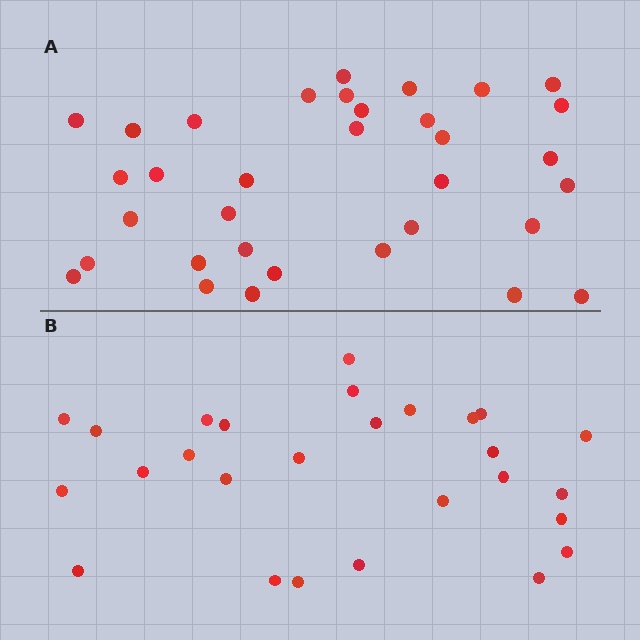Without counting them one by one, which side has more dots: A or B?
Region A (the top region) has more dots.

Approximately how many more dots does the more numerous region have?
Region A has roughly 8 or so more dots than region B.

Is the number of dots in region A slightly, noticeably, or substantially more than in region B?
Region A has noticeably more, but not dramatically so. The ratio is roughly 1.3 to 1.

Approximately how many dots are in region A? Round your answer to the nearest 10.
About 30 dots. (The exact count is 34, which rounds to 30.)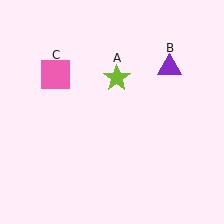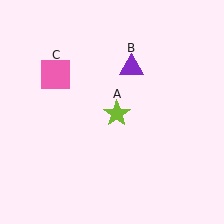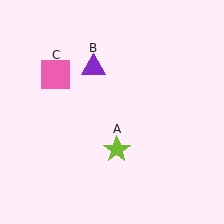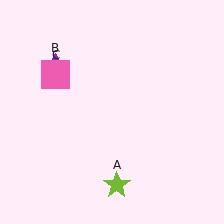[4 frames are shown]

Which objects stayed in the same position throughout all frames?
Pink square (object C) remained stationary.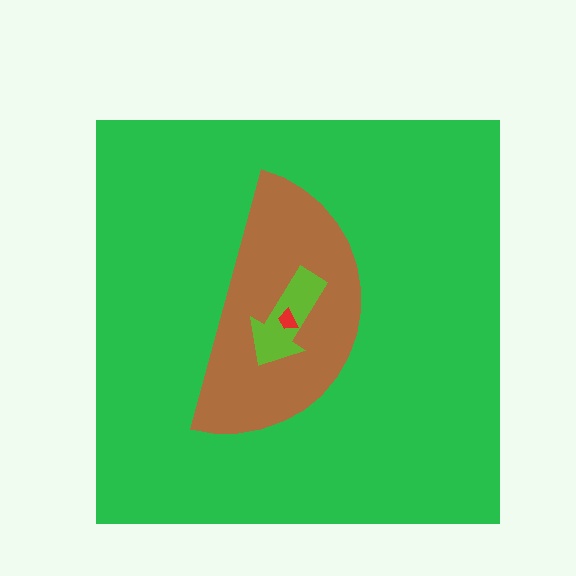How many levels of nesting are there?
4.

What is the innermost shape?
The red trapezoid.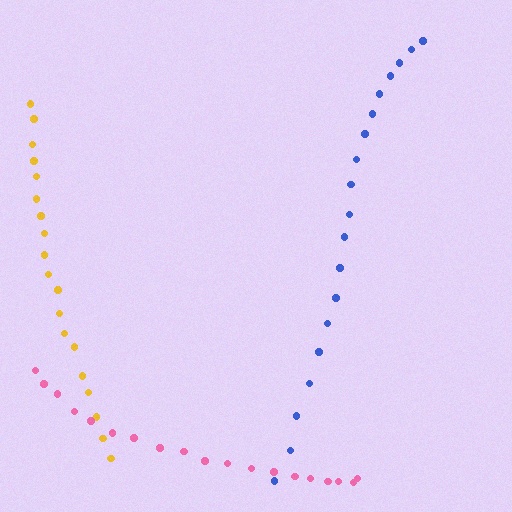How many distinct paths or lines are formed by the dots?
There are 3 distinct paths.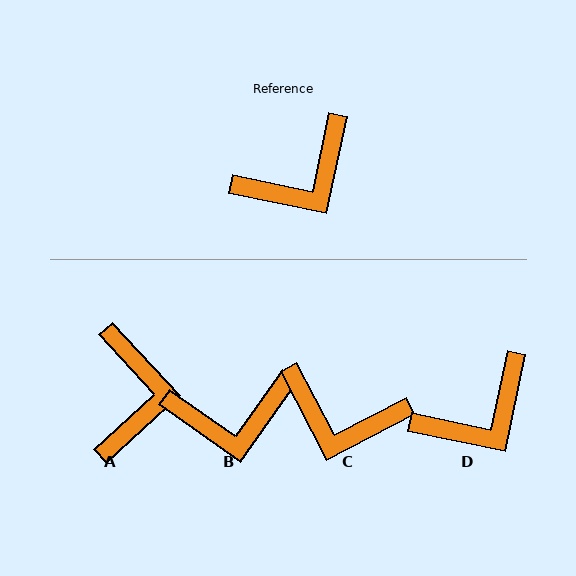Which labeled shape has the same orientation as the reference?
D.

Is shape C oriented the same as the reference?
No, it is off by about 51 degrees.